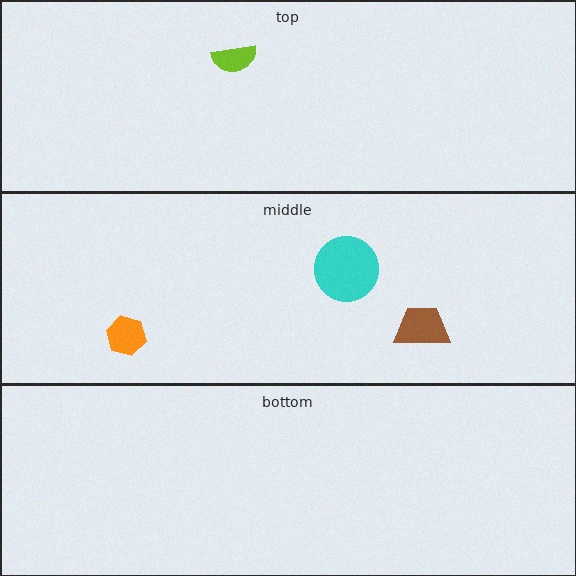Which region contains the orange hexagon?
The middle region.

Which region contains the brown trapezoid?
The middle region.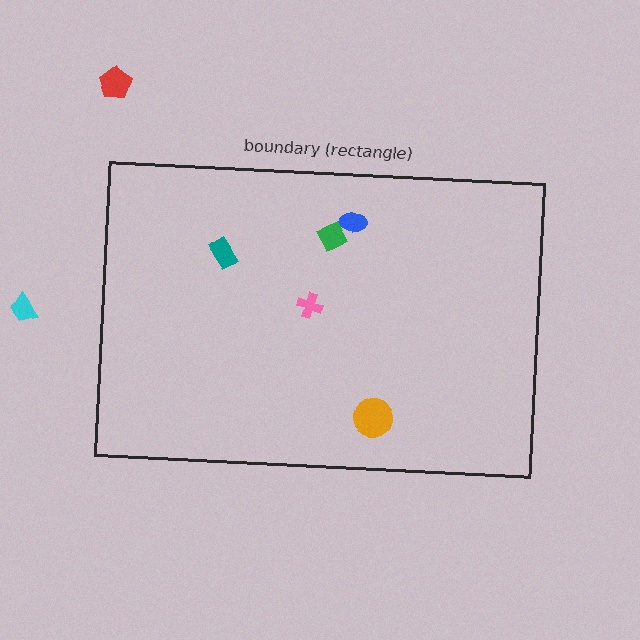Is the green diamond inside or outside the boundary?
Inside.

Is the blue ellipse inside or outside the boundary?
Inside.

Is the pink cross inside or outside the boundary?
Inside.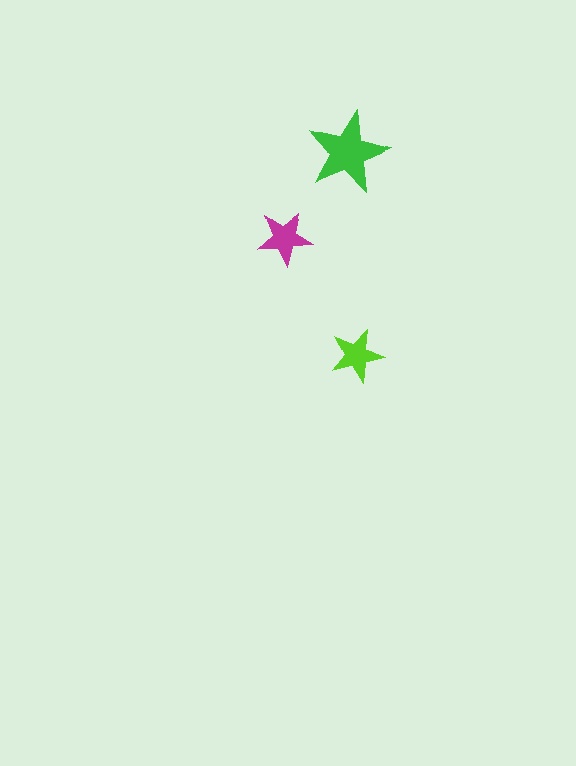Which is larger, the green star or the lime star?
The green one.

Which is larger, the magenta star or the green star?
The green one.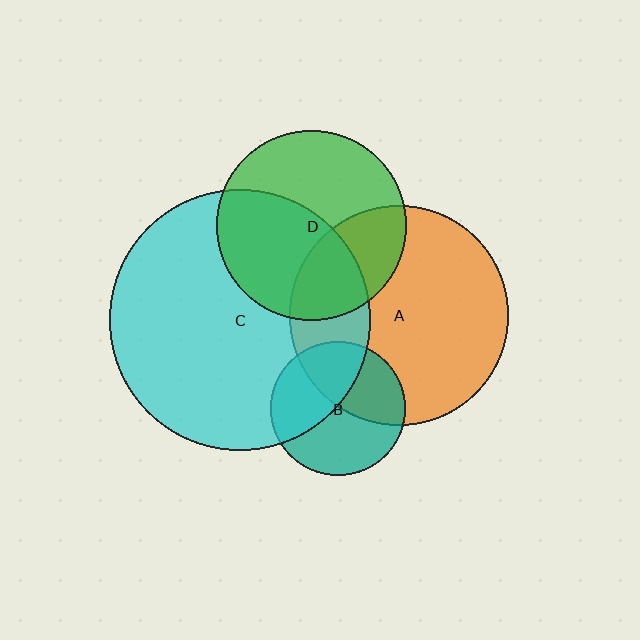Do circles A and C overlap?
Yes.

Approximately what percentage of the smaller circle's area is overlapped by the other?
Approximately 25%.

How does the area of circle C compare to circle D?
Approximately 1.9 times.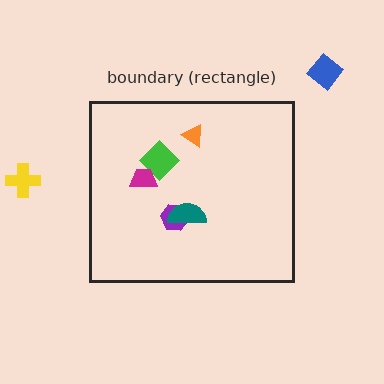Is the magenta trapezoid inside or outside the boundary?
Inside.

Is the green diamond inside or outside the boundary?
Inside.